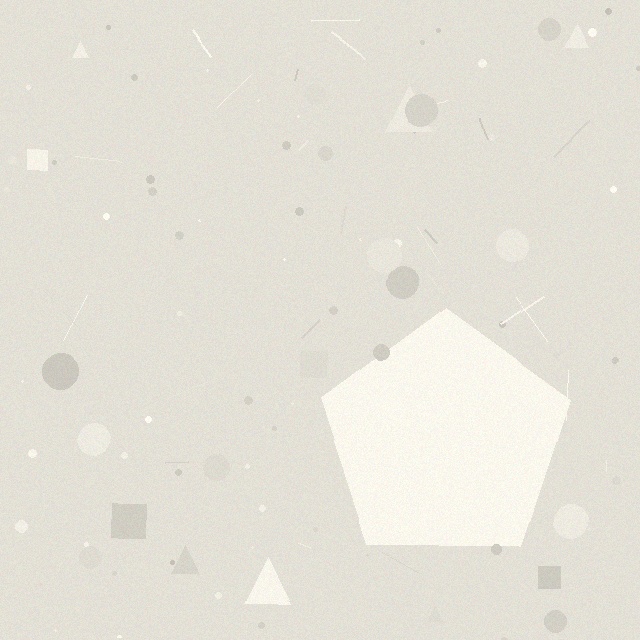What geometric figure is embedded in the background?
A pentagon is embedded in the background.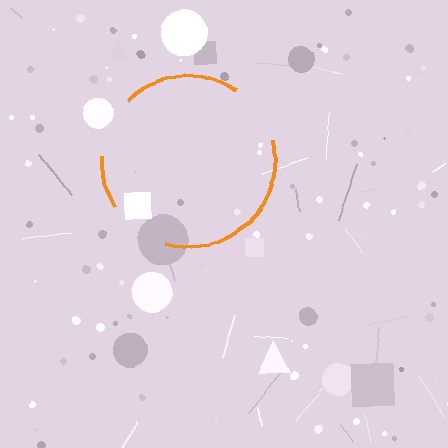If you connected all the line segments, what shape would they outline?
They would outline a circle.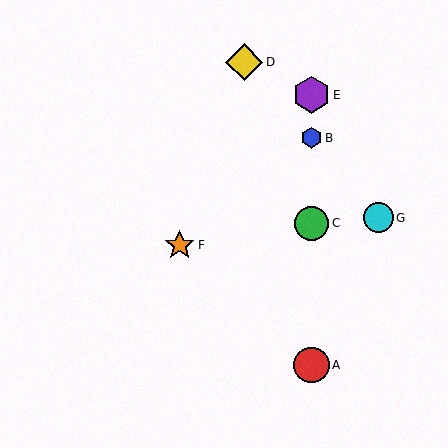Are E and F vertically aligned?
No, E is at x≈312 and F is at x≈180.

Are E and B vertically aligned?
Yes, both are at x≈312.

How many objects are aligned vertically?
4 objects (A, B, C, E) are aligned vertically.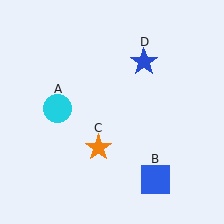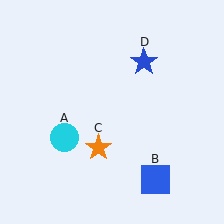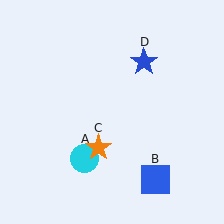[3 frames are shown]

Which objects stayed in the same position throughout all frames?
Blue square (object B) and orange star (object C) and blue star (object D) remained stationary.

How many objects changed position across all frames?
1 object changed position: cyan circle (object A).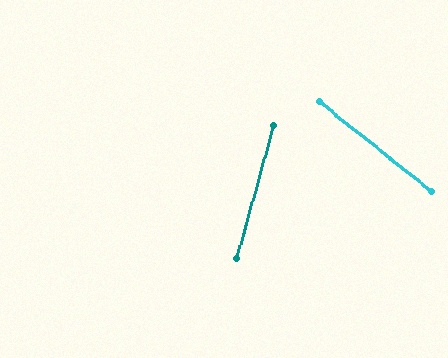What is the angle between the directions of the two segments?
Approximately 67 degrees.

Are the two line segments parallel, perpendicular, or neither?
Neither parallel nor perpendicular — they differ by about 67°.